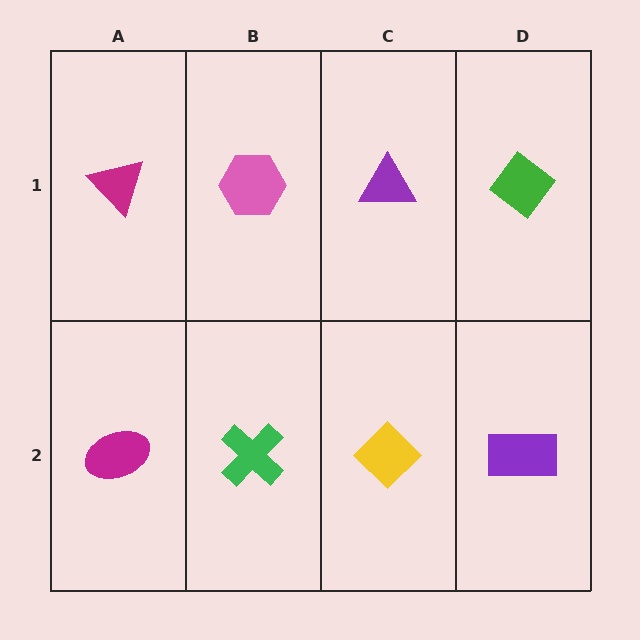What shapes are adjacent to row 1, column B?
A green cross (row 2, column B), a magenta triangle (row 1, column A), a purple triangle (row 1, column C).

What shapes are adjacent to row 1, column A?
A magenta ellipse (row 2, column A), a pink hexagon (row 1, column B).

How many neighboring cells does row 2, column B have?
3.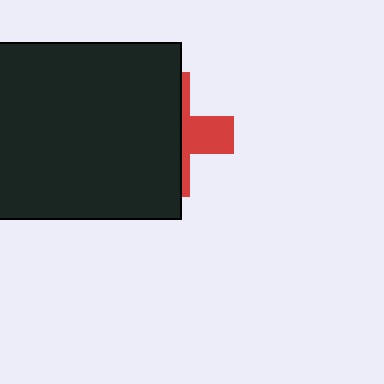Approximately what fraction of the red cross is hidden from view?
Roughly 67% of the red cross is hidden behind the black rectangle.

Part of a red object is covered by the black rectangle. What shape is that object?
It is a cross.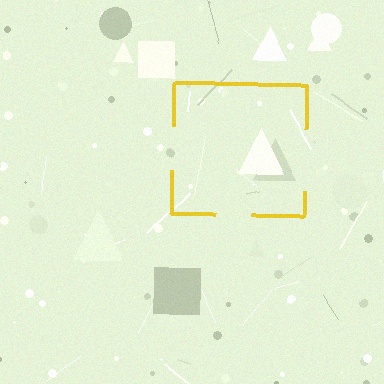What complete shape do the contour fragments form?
The contour fragments form a square.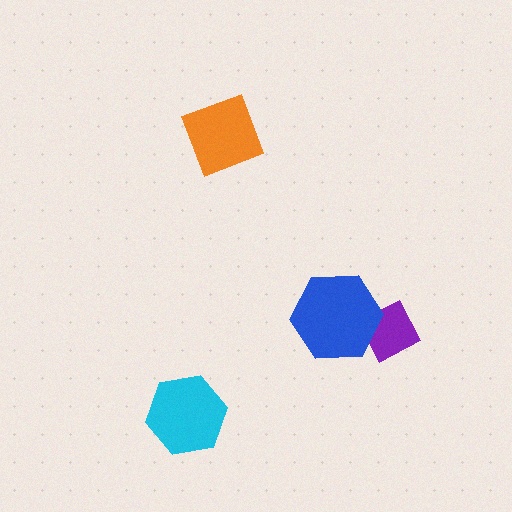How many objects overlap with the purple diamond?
1 object overlaps with the purple diamond.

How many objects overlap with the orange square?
0 objects overlap with the orange square.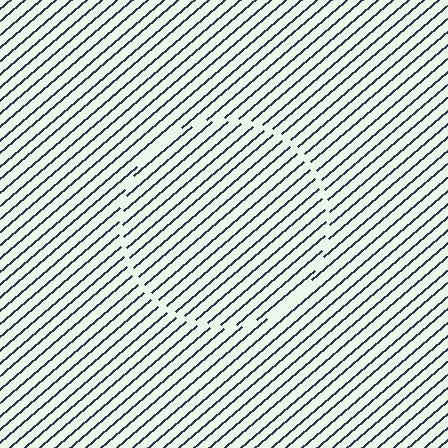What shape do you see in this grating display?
An illusory circle. The interior of the shape contains the same grating, shifted by half a period — the contour is defined by the phase discontinuity where line-ends from the inner and outer gratings abut.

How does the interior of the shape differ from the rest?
The interior of the shape contains the same grating, shifted by half a period — the contour is defined by the phase discontinuity where line-ends from the inner and outer gratings abut.